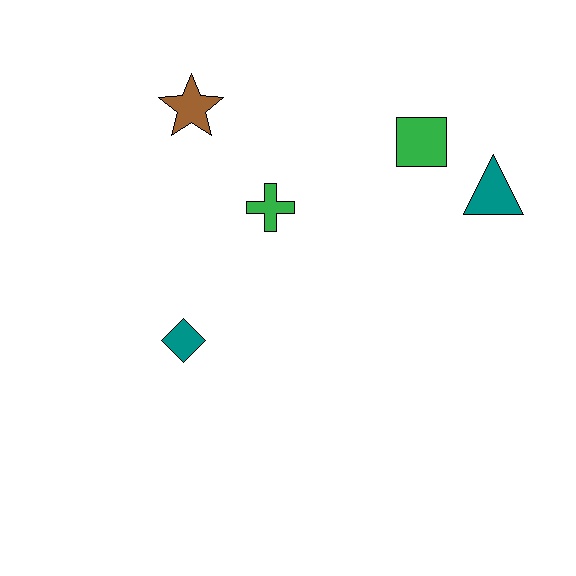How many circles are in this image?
There are no circles.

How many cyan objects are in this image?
There are no cyan objects.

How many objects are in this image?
There are 5 objects.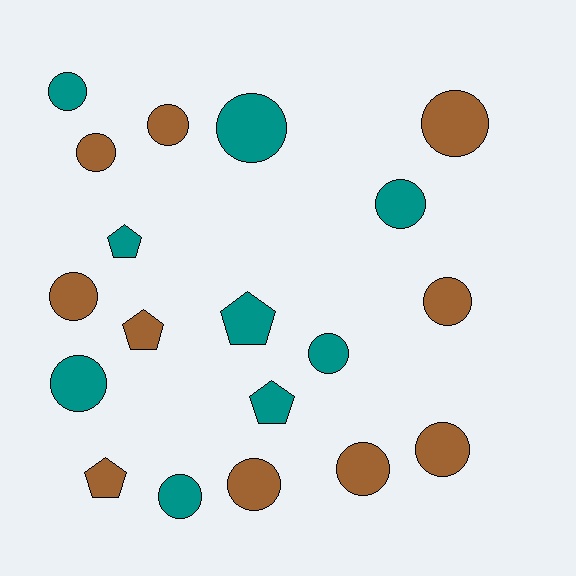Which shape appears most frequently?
Circle, with 14 objects.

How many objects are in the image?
There are 19 objects.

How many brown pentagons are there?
There are 2 brown pentagons.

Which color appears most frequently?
Brown, with 10 objects.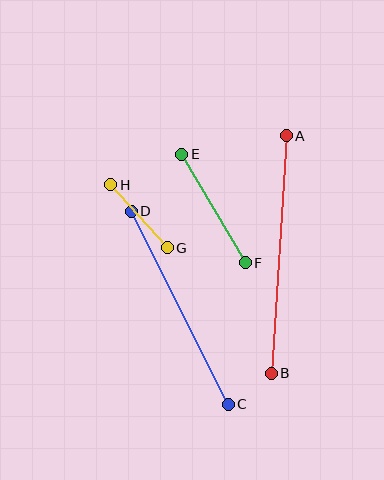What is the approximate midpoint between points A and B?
The midpoint is at approximately (279, 254) pixels.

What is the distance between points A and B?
The distance is approximately 238 pixels.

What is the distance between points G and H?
The distance is approximately 84 pixels.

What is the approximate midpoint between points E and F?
The midpoint is at approximately (214, 209) pixels.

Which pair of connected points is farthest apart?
Points A and B are farthest apart.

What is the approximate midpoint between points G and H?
The midpoint is at approximately (139, 216) pixels.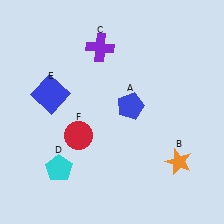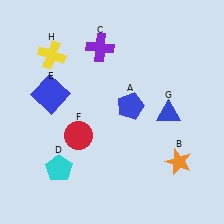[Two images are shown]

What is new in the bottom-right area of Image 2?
A blue triangle (G) was added in the bottom-right area of Image 2.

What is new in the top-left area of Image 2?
A yellow cross (H) was added in the top-left area of Image 2.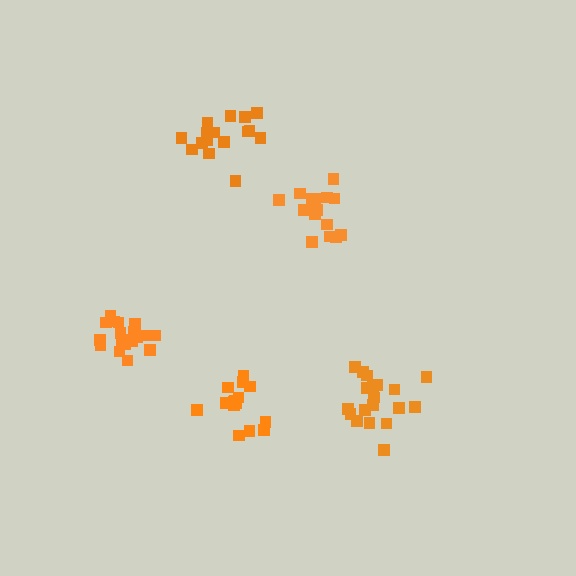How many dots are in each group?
Group 1: 15 dots, Group 2: 18 dots, Group 3: 16 dots, Group 4: 16 dots, Group 5: 19 dots (84 total).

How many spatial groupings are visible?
There are 5 spatial groupings.